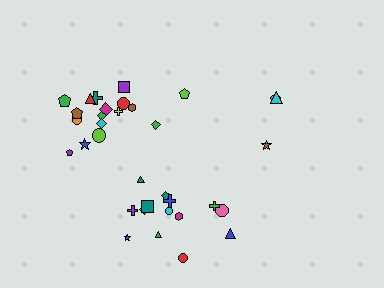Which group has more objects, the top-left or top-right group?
The top-left group.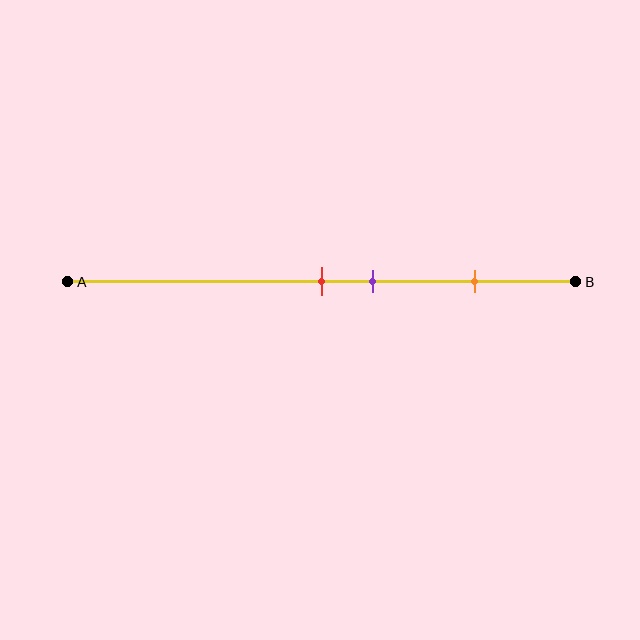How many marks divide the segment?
There are 3 marks dividing the segment.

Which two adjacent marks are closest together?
The red and purple marks are the closest adjacent pair.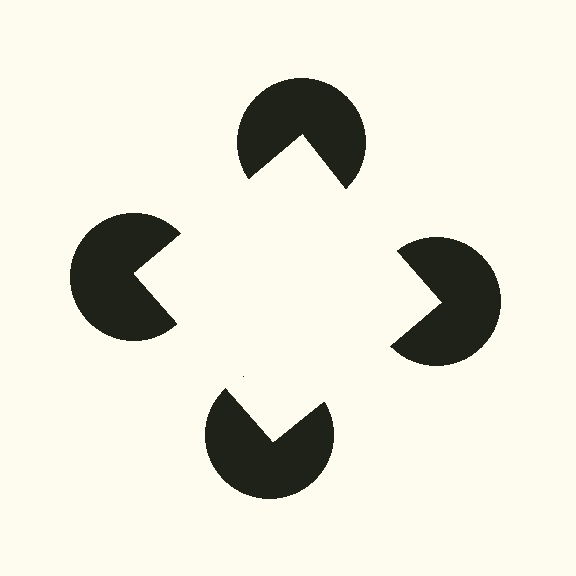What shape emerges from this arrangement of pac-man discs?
An illusory square — its edges are inferred from the aligned wedge cuts in the pac-man discs, not physically drawn.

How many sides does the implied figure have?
4 sides.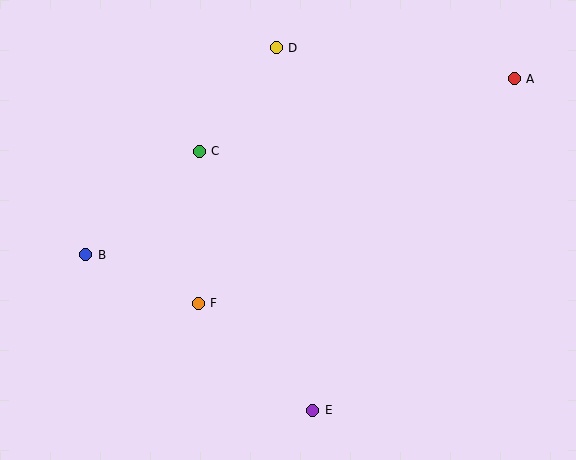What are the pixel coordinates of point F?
Point F is at (198, 303).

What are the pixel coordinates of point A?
Point A is at (514, 79).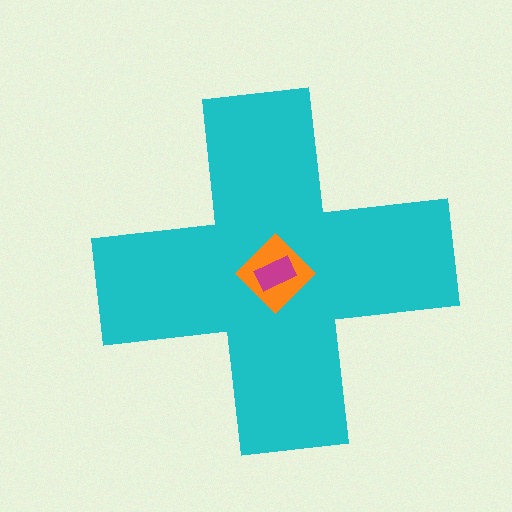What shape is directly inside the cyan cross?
The orange diamond.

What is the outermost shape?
The cyan cross.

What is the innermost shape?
The magenta rectangle.